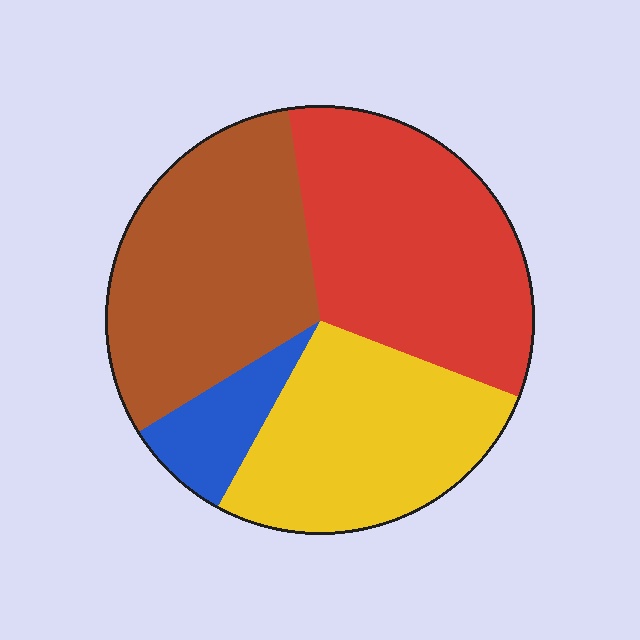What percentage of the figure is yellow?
Yellow takes up about one quarter (1/4) of the figure.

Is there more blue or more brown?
Brown.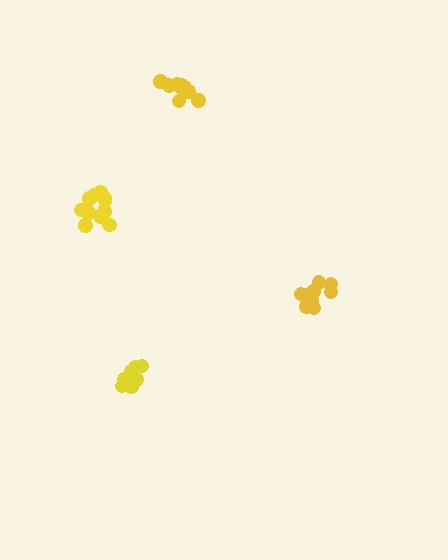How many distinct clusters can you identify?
There are 4 distinct clusters.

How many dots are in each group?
Group 1: 11 dots, Group 2: 11 dots, Group 3: 8 dots, Group 4: 9 dots (39 total).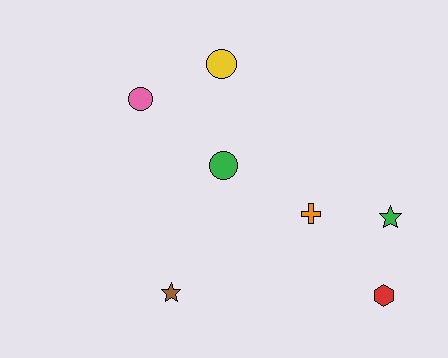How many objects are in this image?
There are 7 objects.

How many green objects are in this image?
There are 2 green objects.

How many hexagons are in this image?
There is 1 hexagon.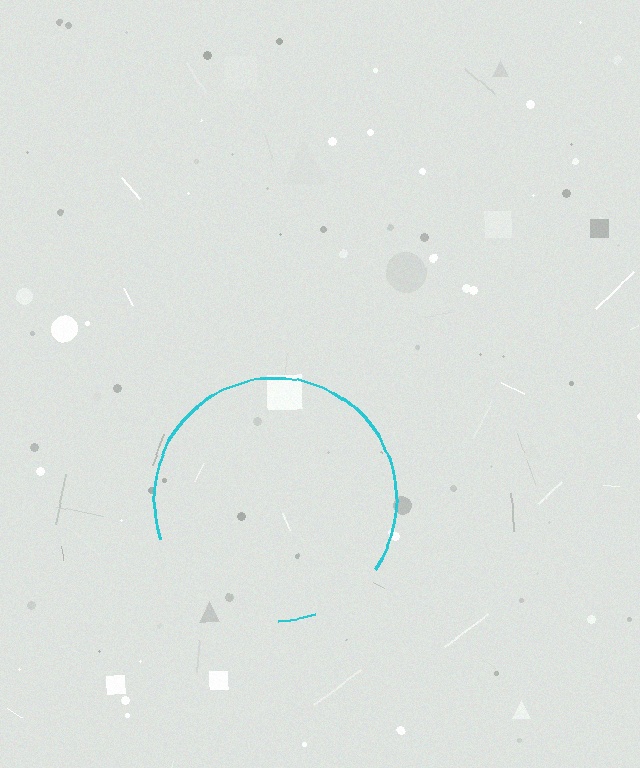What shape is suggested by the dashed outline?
The dashed outline suggests a circle.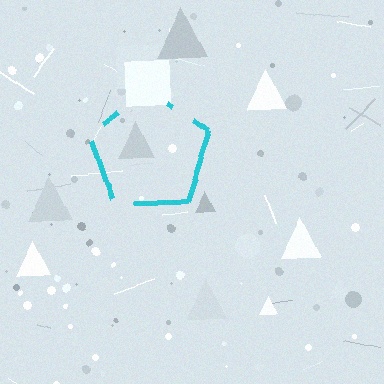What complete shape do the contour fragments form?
The contour fragments form a pentagon.